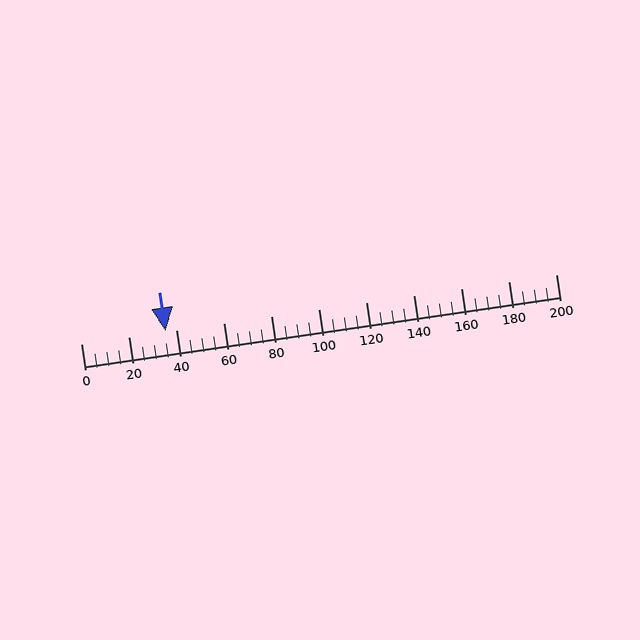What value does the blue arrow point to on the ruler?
The blue arrow points to approximately 36.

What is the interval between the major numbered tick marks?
The major tick marks are spaced 20 units apart.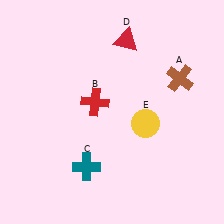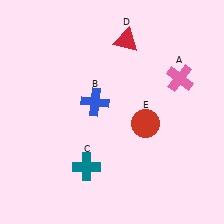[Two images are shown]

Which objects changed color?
A changed from brown to pink. B changed from red to blue. E changed from yellow to red.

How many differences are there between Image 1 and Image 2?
There are 3 differences between the two images.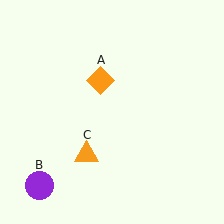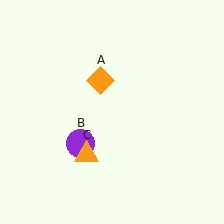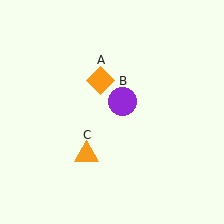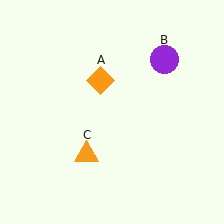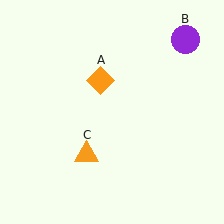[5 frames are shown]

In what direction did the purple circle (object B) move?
The purple circle (object B) moved up and to the right.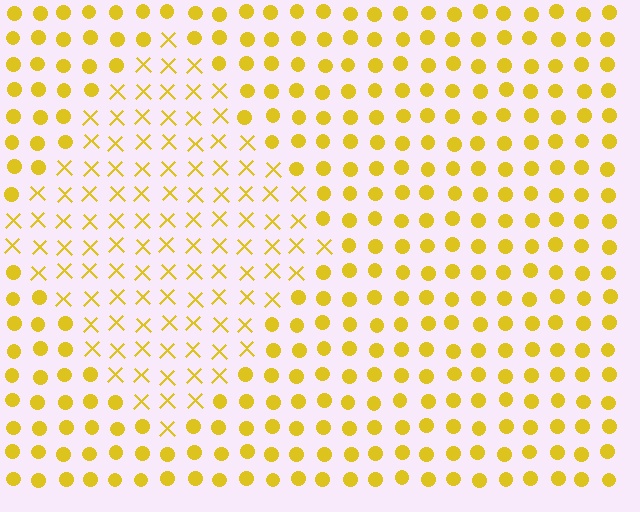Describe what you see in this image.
The image is filled with small yellow elements arranged in a uniform grid. A diamond-shaped region contains X marks, while the surrounding area contains circles. The boundary is defined purely by the change in element shape.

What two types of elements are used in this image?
The image uses X marks inside the diamond region and circles outside it.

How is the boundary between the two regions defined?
The boundary is defined by a change in element shape: X marks inside vs. circles outside. All elements share the same color and spacing.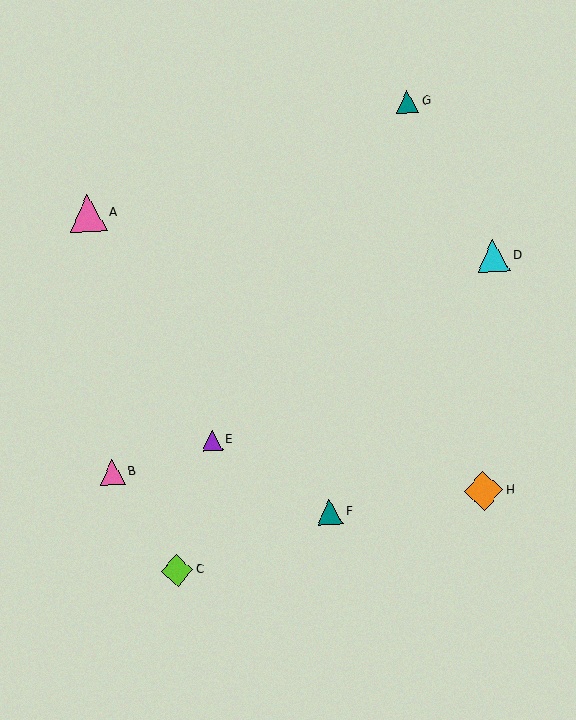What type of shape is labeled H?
Shape H is an orange diamond.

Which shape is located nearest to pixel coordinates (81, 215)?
The pink triangle (labeled A) at (88, 213) is nearest to that location.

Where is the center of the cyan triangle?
The center of the cyan triangle is at (493, 256).